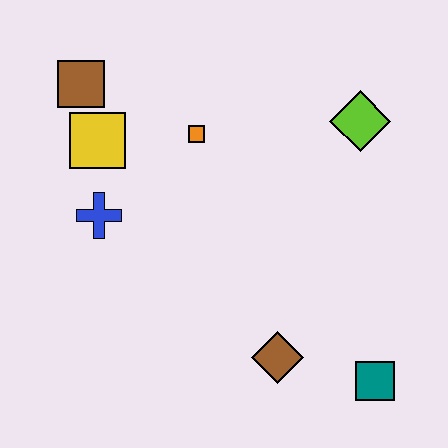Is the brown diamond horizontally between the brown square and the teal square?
Yes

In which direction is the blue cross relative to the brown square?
The blue cross is below the brown square.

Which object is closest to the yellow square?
The brown square is closest to the yellow square.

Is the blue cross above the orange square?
No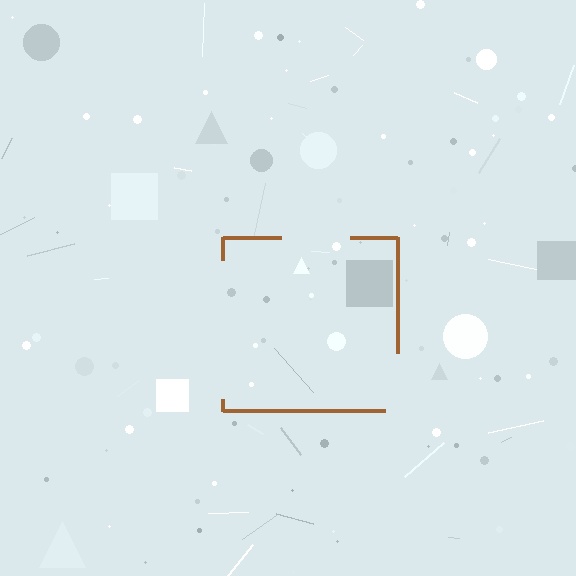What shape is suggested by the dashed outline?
The dashed outline suggests a square.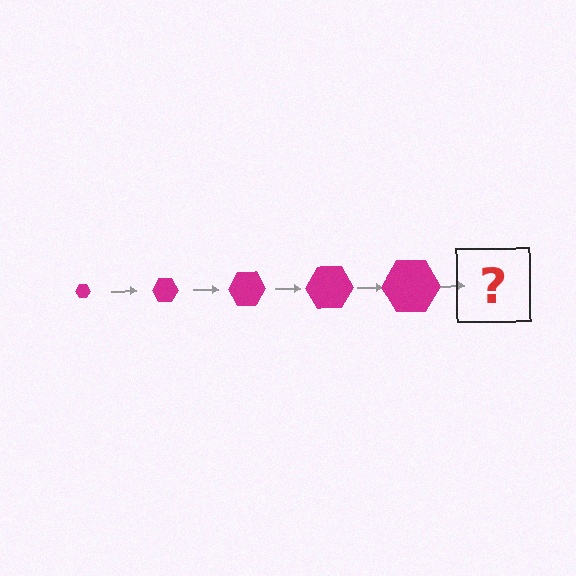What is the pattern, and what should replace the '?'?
The pattern is that the hexagon gets progressively larger each step. The '?' should be a magenta hexagon, larger than the previous one.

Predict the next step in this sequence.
The next step is a magenta hexagon, larger than the previous one.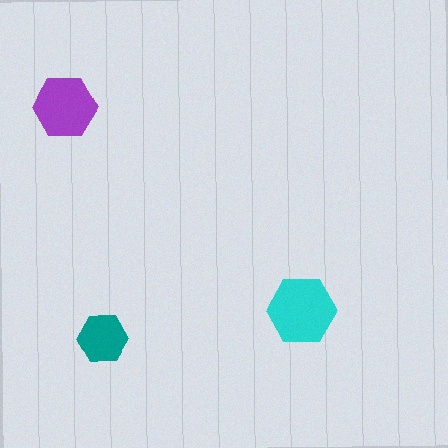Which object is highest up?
The purple hexagon is topmost.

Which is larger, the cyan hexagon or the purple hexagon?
The cyan one.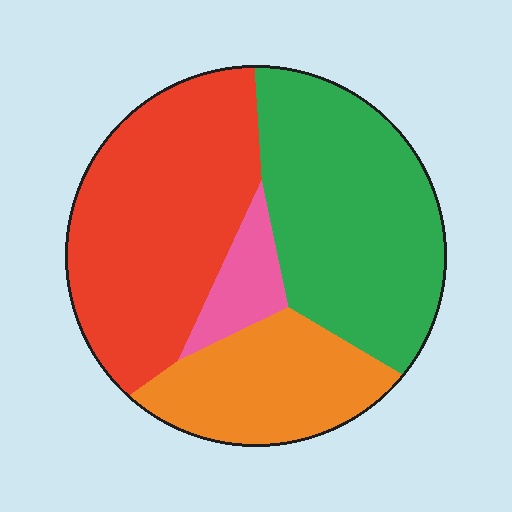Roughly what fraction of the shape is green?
Green takes up about three eighths (3/8) of the shape.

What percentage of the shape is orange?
Orange takes up about one fifth (1/5) of the shape.